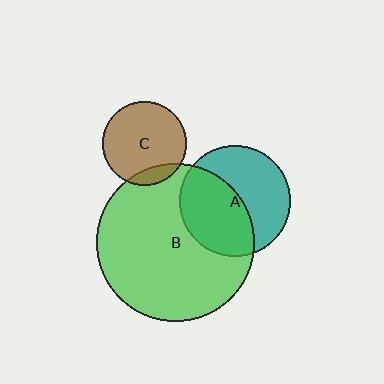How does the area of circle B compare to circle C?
Approximately 3.5 times.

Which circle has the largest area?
Circle B (green).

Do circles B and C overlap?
Yes.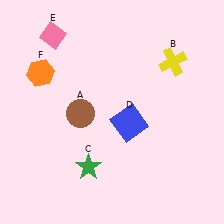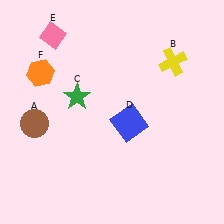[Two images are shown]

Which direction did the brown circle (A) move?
The brown circle (A) moved left.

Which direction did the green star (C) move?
The green star (C) moved up.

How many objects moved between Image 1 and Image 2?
2 objects moved between the two images.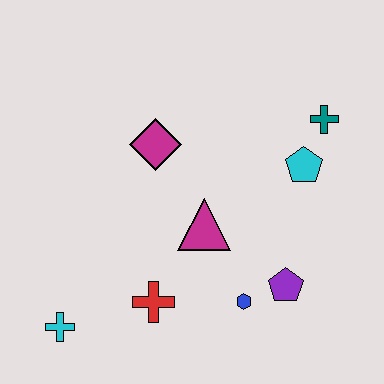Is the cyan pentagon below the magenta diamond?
Yes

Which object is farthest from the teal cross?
The cyan cross is farthest from the teal cross.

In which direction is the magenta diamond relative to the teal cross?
The magenta diamond is to the left of the teal cross.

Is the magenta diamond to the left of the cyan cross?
No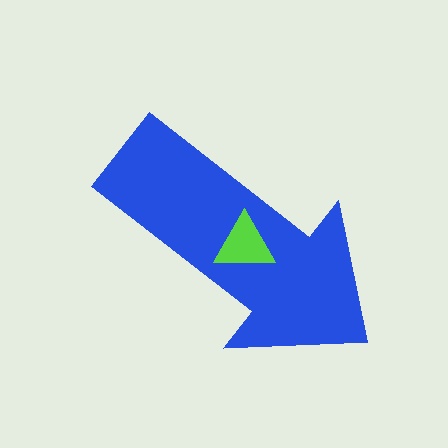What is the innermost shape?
The lime triangle.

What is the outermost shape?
The blue arrow.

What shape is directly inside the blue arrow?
The lime triangle.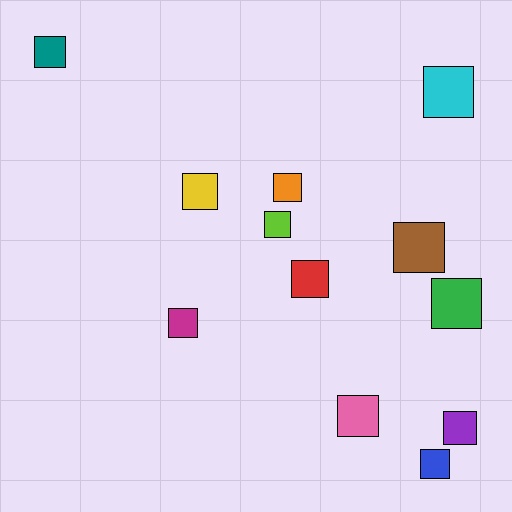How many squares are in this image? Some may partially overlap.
There are 12 squares.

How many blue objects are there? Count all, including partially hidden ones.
There is 1 blue object.